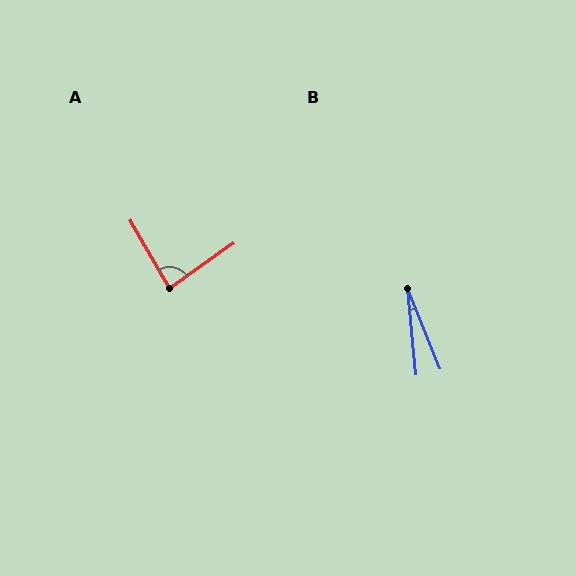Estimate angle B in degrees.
Approximately 16 degrees.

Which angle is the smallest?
B, at approximately 16 degrees.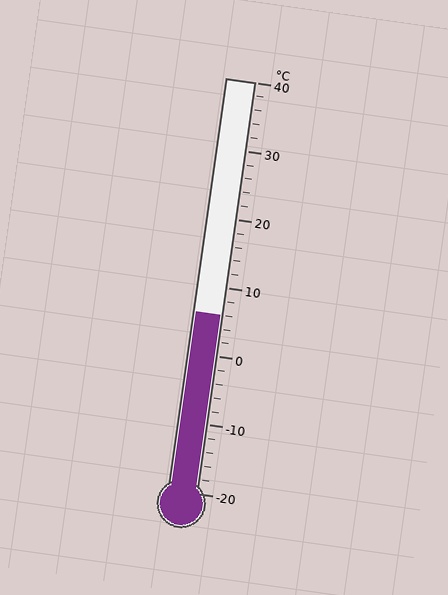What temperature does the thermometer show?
The thermometer shows approximately 6°C.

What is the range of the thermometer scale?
The thermometer scale ranges from -20°C to 40°C.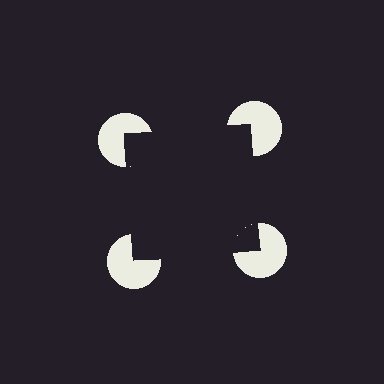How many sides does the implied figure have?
4 sides.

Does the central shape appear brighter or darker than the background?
It typically appears slightly darker than the background, even though no actual brightness change is drawn.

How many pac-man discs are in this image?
There are 4 — one at each vertex of the illusory square.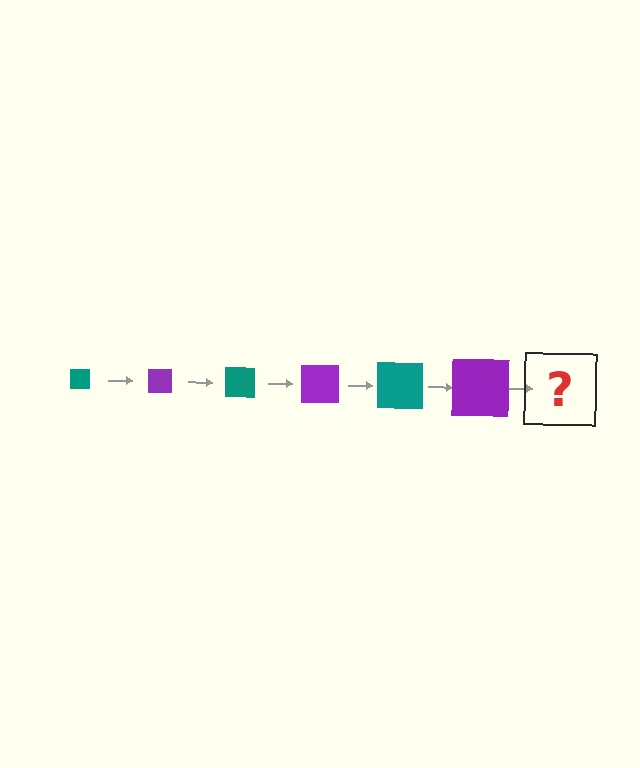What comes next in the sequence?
The next element should be a teal square, larger than the previous one.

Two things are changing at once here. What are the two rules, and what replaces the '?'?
The two rules are that the square grows larger each step and the color cycles through teal and purple. The '?' should be a teal square, larger than the previous one.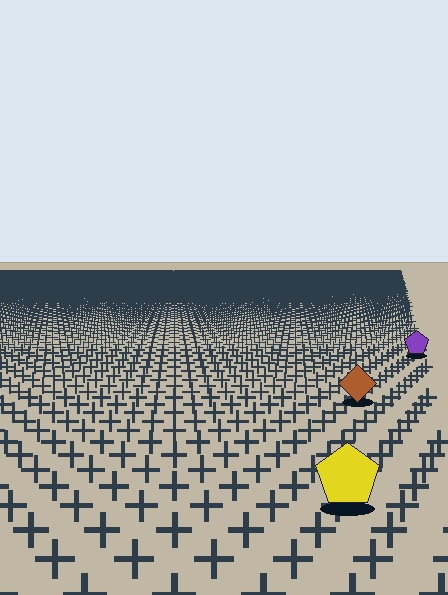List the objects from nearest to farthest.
From nearest to farthest: the yellow pentagon, the brown diamond, the purple pentagon.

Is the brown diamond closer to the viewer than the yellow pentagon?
No. The yellow pentagon is closer — you can tell from the texture gradient: the ground texture is coarser near it.